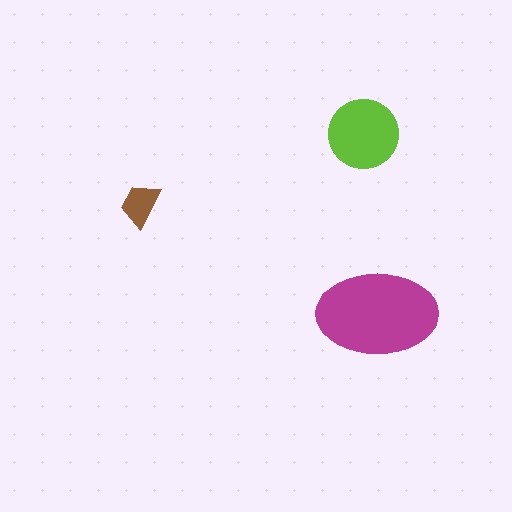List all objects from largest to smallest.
The magenta ellipse, the lime circle, the brown trapezoid.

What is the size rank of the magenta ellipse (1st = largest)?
1st.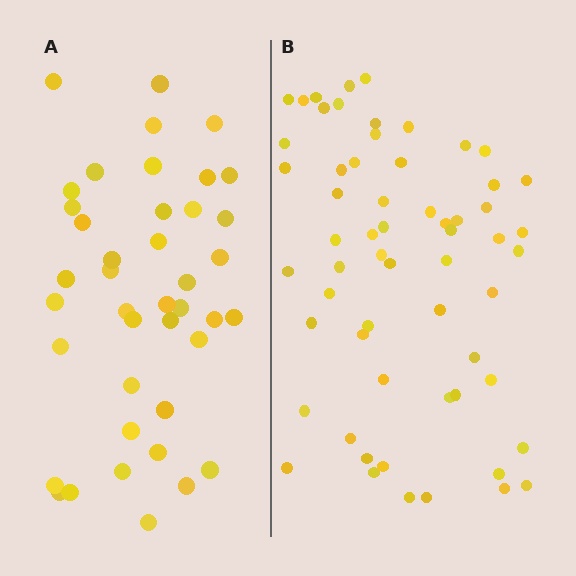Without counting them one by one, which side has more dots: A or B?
Region B (the right region) has more dots.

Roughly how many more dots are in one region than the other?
Region B has approximately 20 more dots than region A.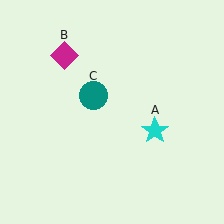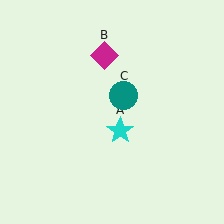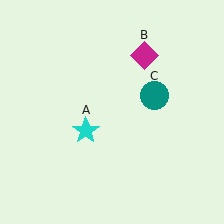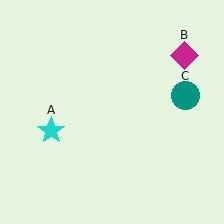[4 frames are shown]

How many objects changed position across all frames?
3 objects changed position: cyan star (object A), magenta diamond (object B), teal circle (object C).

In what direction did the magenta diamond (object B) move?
The magenta diamond (object B) moved right.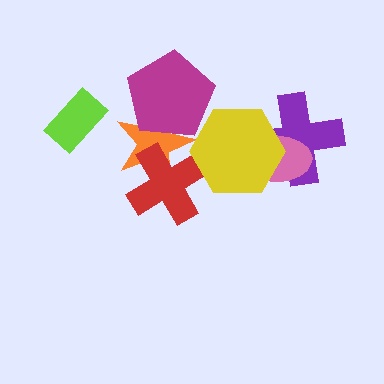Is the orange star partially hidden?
Yes, it is partially covered by another shape.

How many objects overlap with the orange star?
2 objects overlap with the orange star.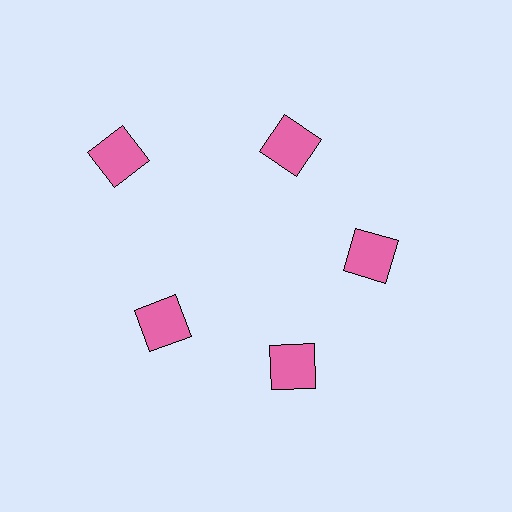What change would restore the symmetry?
The symmetry would be restored by moving it inward, back onto the ring so that all 5 squares sit at equal angles and equal distance from the center.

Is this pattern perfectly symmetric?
No. The 5 pink squares are arranged in a ring, but one element near the 10 o'clock position is pushed outward from the center, breaking the 5-fold rotational symmetry.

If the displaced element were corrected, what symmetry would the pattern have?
It would have 5-fold rotational symmetry — the pattern would map onto itself every 72 degrees.